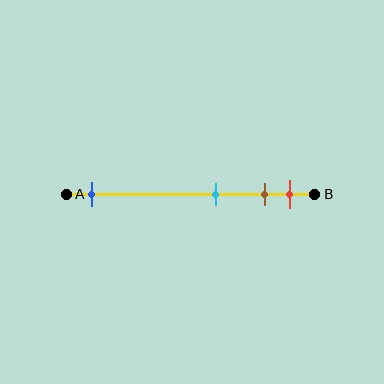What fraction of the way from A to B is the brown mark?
The brown mark is approximately 80% (0.8) of the way from A to B.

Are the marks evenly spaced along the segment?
No, the marks are not evenly spaced.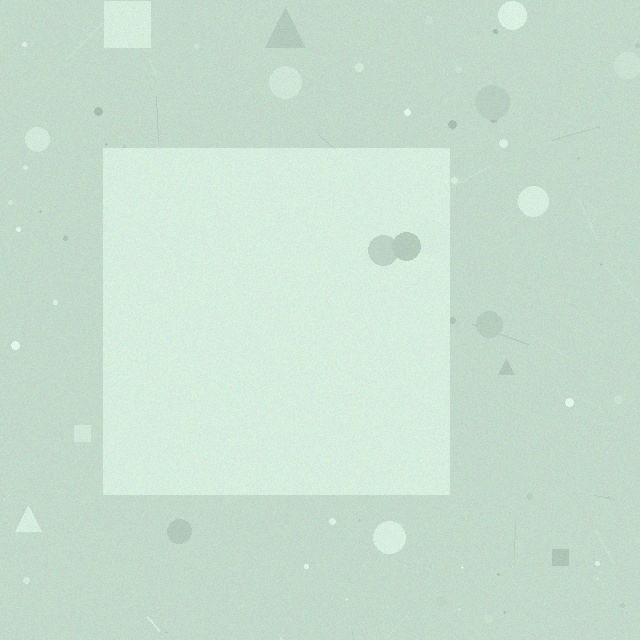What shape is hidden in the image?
A square is hidden in the image.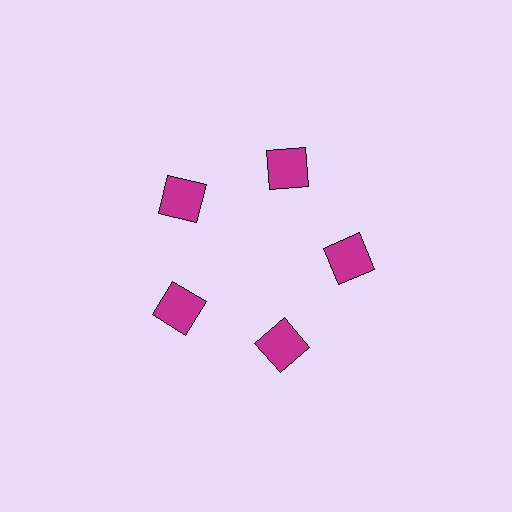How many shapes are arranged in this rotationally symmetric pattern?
There are 5 shapes, arranged in 5 groups of 1.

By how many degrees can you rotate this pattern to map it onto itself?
The pattern maps onto itself every 72 degrees of rotation.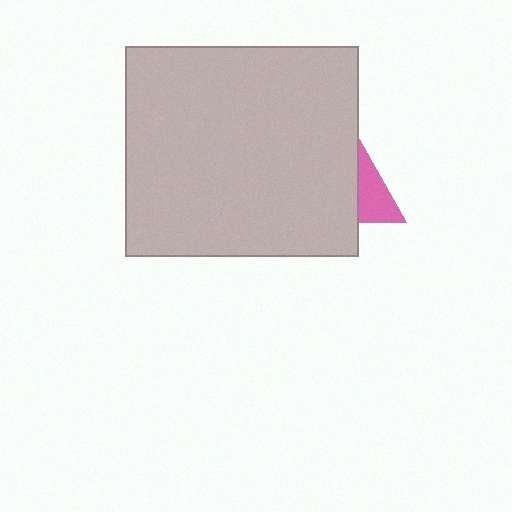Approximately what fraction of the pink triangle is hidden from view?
Roughly 65% of the pink triangle is hidden behind the light gray rectangle.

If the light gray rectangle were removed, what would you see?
You would see the complete pink triangle.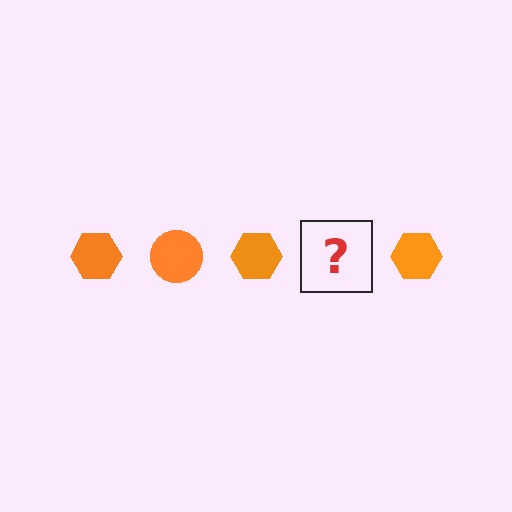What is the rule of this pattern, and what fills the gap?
The rule is that the pattern cycles through hexagon, circle shapes in orange. The gap should be filled with an orange circle.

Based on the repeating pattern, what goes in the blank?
The blank should be an orange circle.